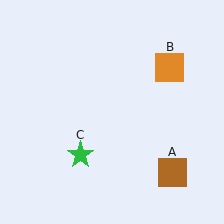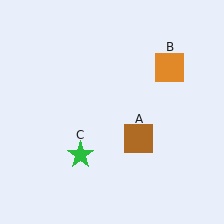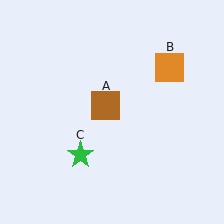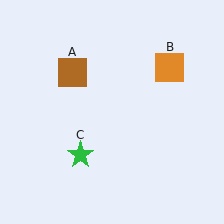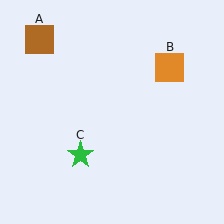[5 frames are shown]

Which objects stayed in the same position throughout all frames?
Orange square (object B) and green star (object C) remained stationary.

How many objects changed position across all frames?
1 object changed position: brown square (object A).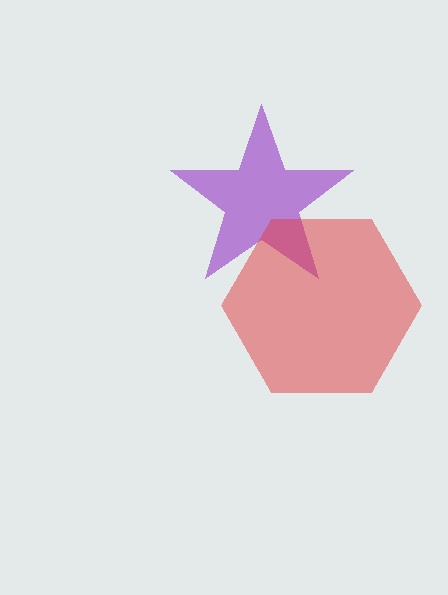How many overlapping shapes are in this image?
There are 2 overlapping shapes in the image.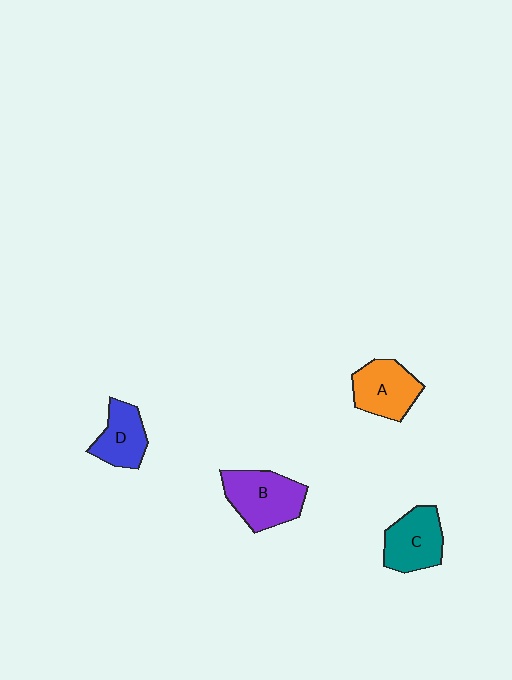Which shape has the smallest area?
Shape D (blue).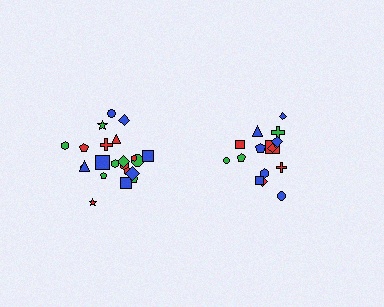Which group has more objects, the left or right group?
The left group.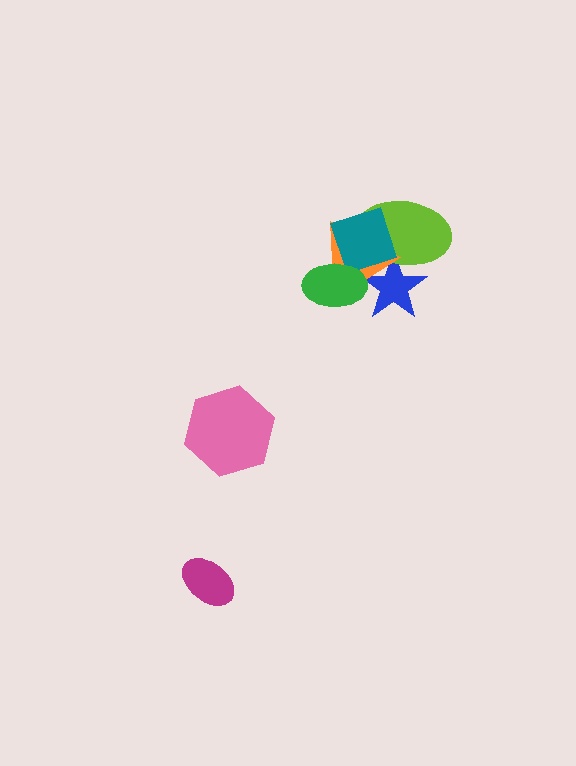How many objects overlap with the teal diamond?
4 objects overlap with the teal diamond.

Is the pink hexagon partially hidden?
No, no other shape covers it.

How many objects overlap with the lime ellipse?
3 objects overlap with the lime ellipse.